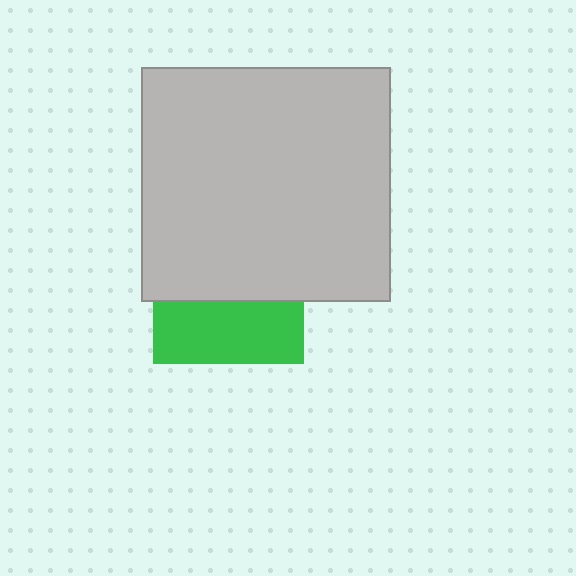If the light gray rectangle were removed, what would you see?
You would see the complete green square.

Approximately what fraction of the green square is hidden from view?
Roughly 59% of the green square is hidden behind the light gray rectangle.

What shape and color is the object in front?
The object in front is a light gray rectangle.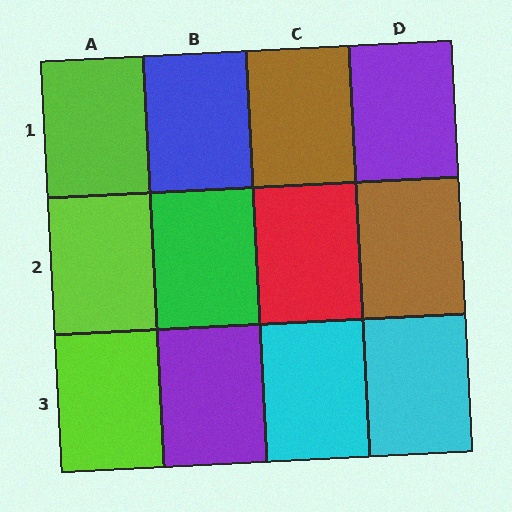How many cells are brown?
2 cells are brown.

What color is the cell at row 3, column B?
Purple.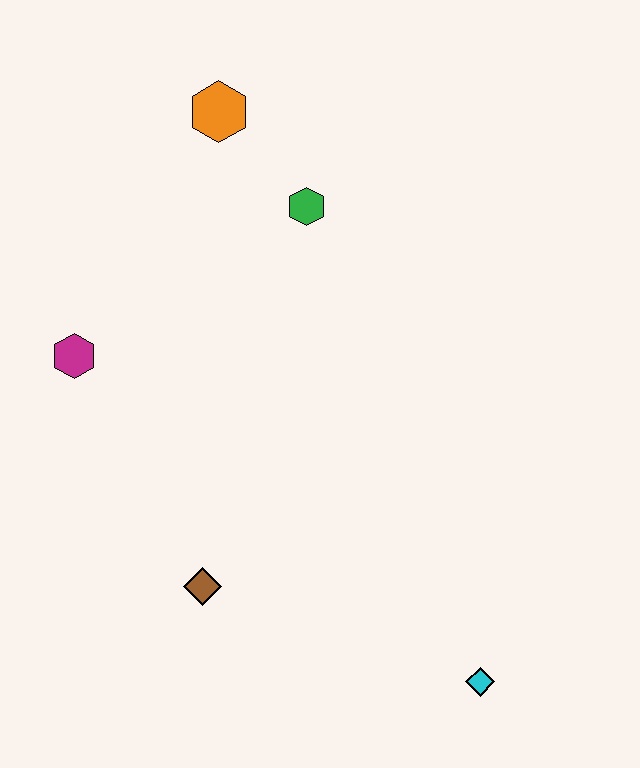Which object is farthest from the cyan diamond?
The orange hexagon is farthest from the cyan diamond.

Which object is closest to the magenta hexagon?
The brown diamond is closest to the magenta hexagon.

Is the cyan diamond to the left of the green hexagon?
No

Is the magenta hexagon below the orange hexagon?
Yes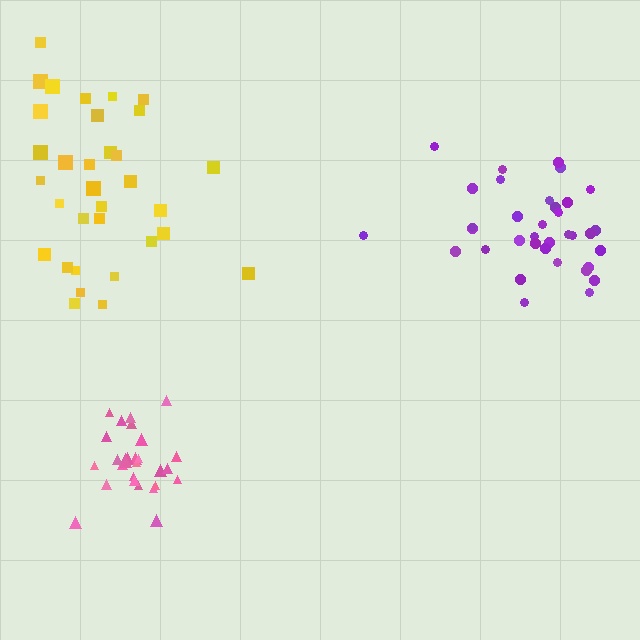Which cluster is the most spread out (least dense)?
Yellow.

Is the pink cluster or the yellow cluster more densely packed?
Pink.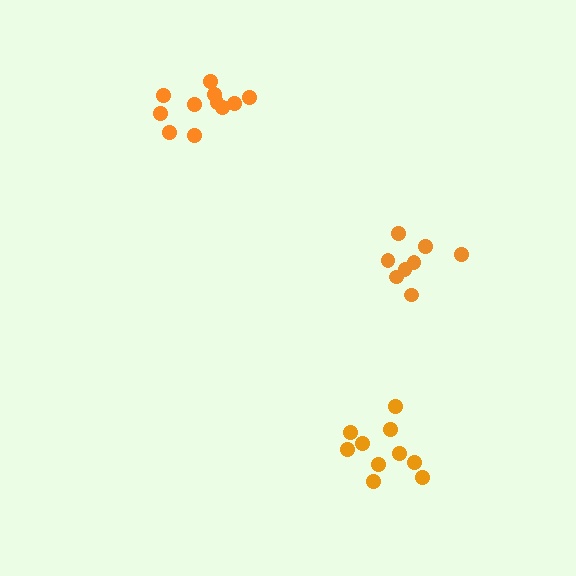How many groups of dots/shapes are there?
There are 3 groups.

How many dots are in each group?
Group 1: 8 dots, Group 2: 10 dots, Group 3: 11 dots (29 total).